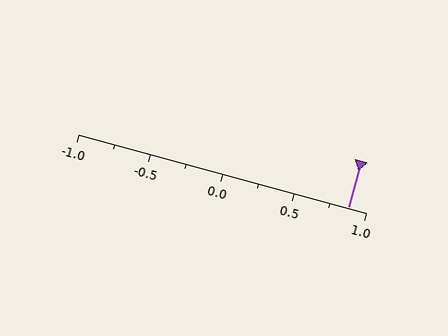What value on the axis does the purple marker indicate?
The marker indicates approximately 0.88.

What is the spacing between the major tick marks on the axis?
The major ticks are spaced 0.5 apart.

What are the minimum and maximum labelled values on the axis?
The axis runs from -1.0 to 1.0.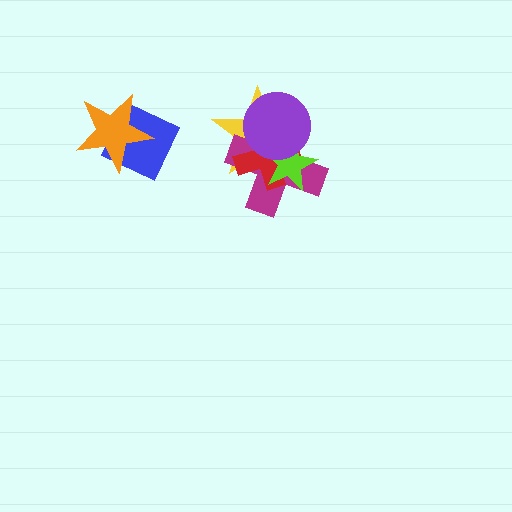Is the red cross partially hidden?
Yes, it is partially covered by another shape.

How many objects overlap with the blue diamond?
1 object overlaps with the blue diamond.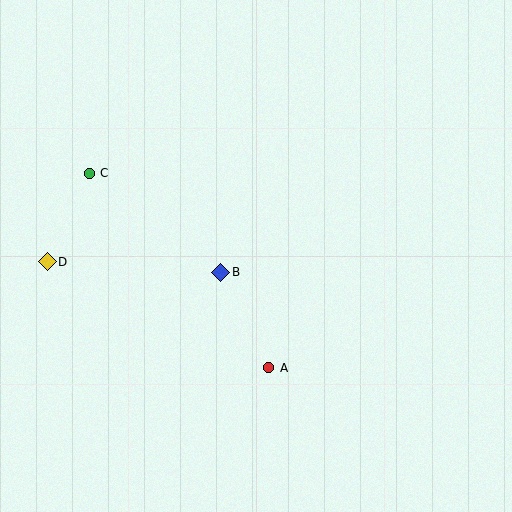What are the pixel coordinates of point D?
Point D is at (47, 262).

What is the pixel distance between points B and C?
The distance between B and C is 165 pixels.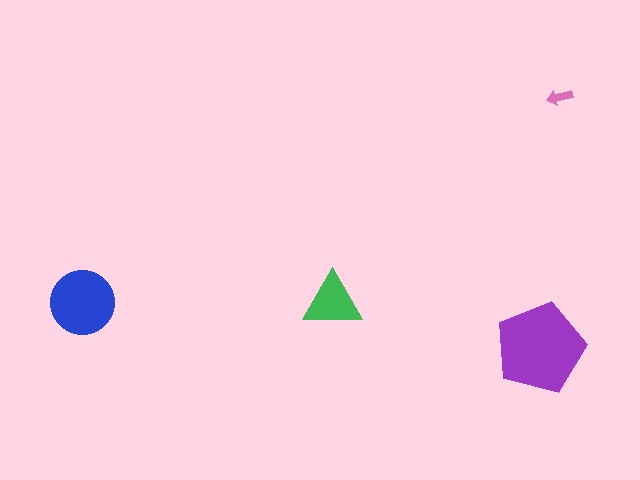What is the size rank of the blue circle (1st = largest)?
2nd.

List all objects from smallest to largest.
The pink arrow, the green triangle, the blue circle, the purple pentagon.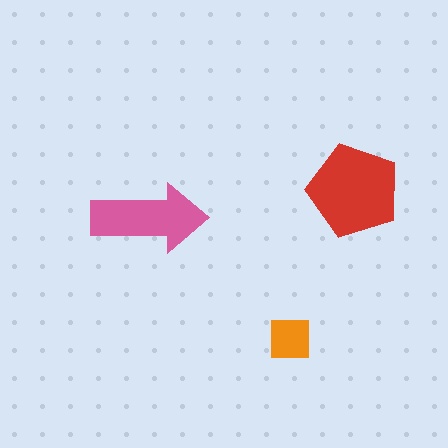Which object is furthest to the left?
The pink arrow is leftmost.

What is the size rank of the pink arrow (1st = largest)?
2nd.